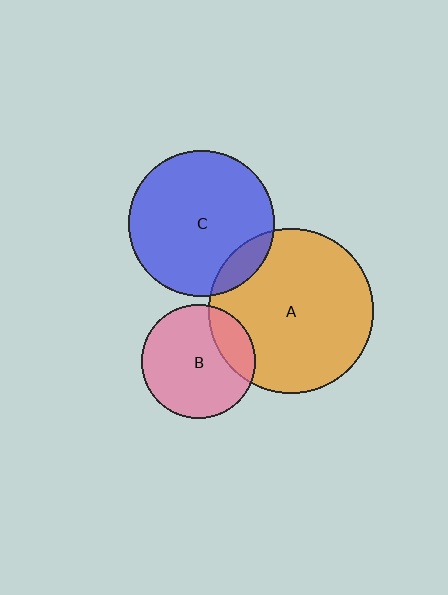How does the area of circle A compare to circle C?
Approximately 1.3 times.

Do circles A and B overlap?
Yes.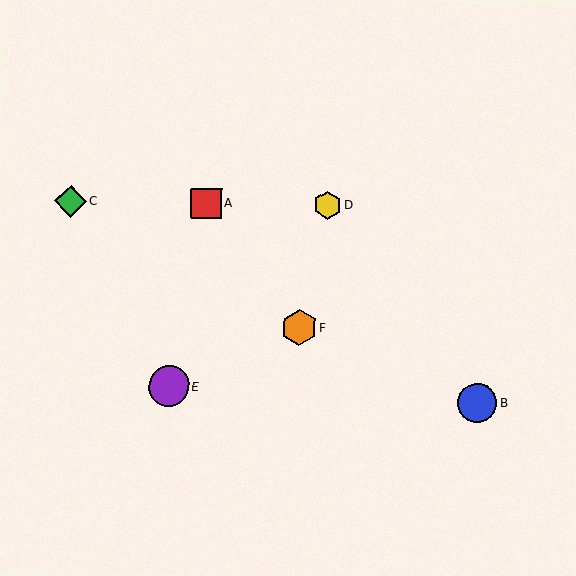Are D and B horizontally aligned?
No, D is at y≈205 and B is at y≈403.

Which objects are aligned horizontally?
Objects A, C, D are aligned horizontally.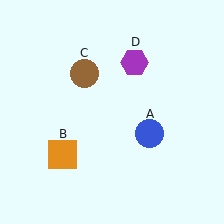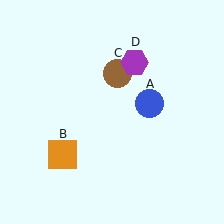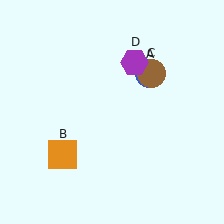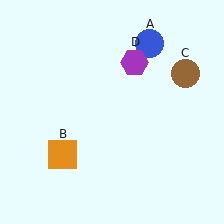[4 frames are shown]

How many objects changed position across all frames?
2 objects changed position: blue circle (object A), brown circle (object C).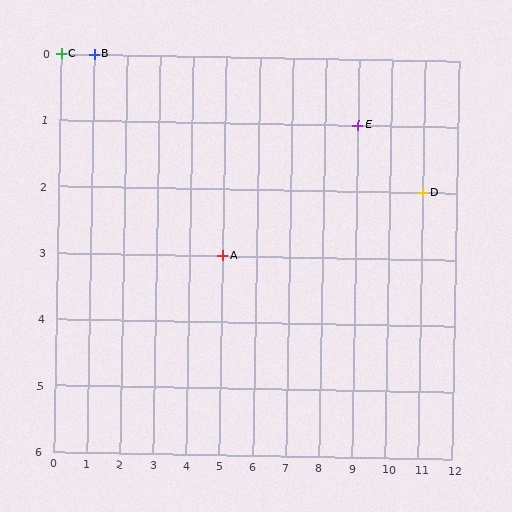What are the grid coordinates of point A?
Point A is at grid coordinates (5, 3).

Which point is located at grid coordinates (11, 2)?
Point D is at (11, 2).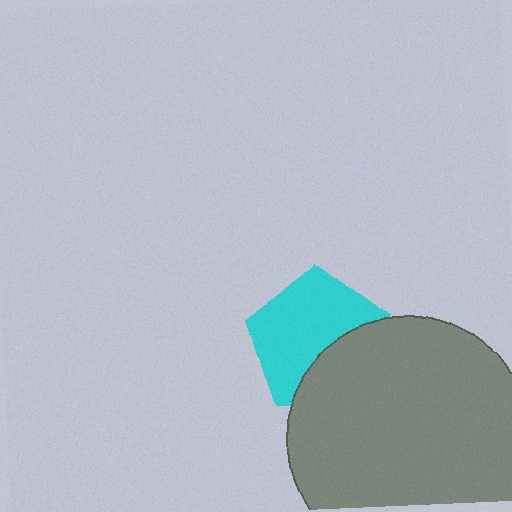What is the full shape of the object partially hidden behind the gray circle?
The partially hidden object is a cyan pentagon.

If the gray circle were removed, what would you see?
You would see the complete cyan pentagon.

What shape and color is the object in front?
The object in front is a gray circle.